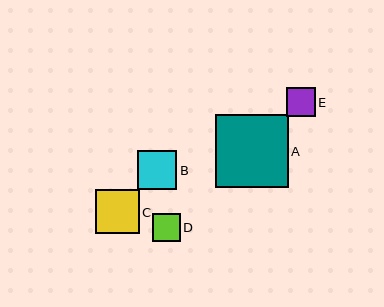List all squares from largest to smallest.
From largest to smallest: A, C, B, E, D.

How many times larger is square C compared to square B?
Square C is approximately 1.1 times the size of square B.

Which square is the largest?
Square A is the largest with a size of approximately 73 pixels.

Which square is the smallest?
Square D is the smallest with a size of approximately 28 pixels.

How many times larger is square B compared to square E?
Square B is approximately 1.3 times the size of square E.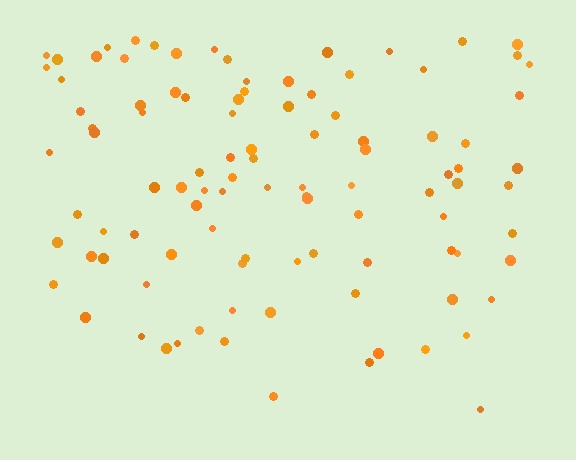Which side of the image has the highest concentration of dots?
The top.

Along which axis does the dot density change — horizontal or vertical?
Vertical.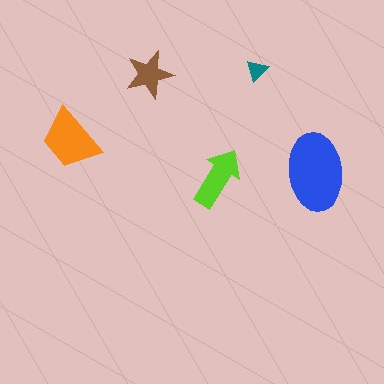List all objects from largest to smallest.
The blue ellipse, the orange trapezoid, the lime arrow, the brown star, the teal triangle.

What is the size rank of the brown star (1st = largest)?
4th.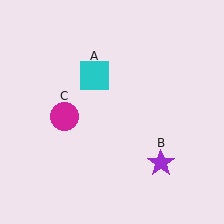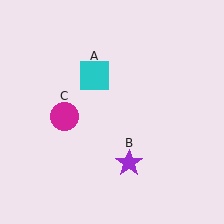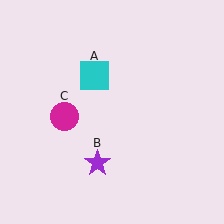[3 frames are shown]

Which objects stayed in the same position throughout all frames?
Cyan square (object A) and magenta circle (object C) remained stationary.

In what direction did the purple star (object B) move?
The purple star (object B) moved left.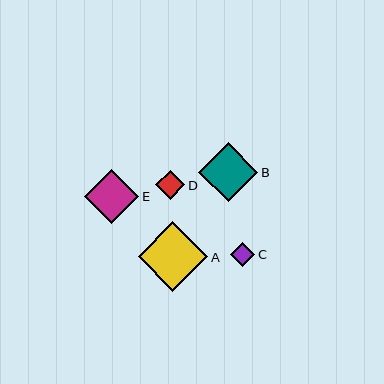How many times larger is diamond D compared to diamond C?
Diamond D is approximately 1.2 times the size of diamond C.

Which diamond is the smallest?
Diamond C is the smallest with a size of approximately 24 pixels.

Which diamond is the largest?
Diamond A is the largest with a size of approximately 69 pixels.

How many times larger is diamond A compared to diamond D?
Diamond A is approximately 2.4 times the size of diamond D.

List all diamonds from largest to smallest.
From largest to smallest: A, B, E, D, C.